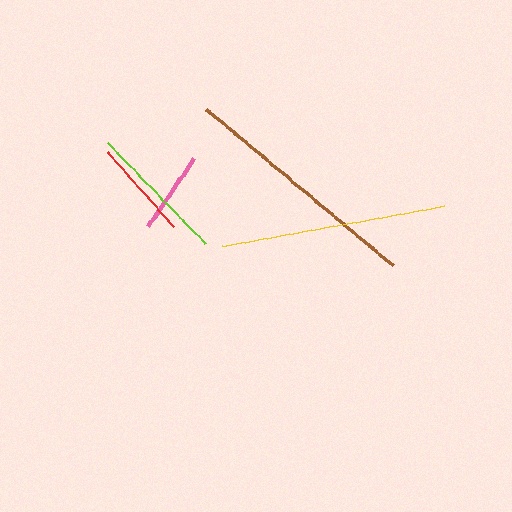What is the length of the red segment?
The red segment is approximately 100 pixels long.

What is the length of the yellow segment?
The yellow segment is approximately 225 pixels long.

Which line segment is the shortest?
The pink line is the shortest at approximately 82 pixels.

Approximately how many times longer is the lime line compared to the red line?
The lime line is approximately 1.4 times the length of the red line.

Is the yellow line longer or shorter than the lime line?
The yellow line is longer than the lime line.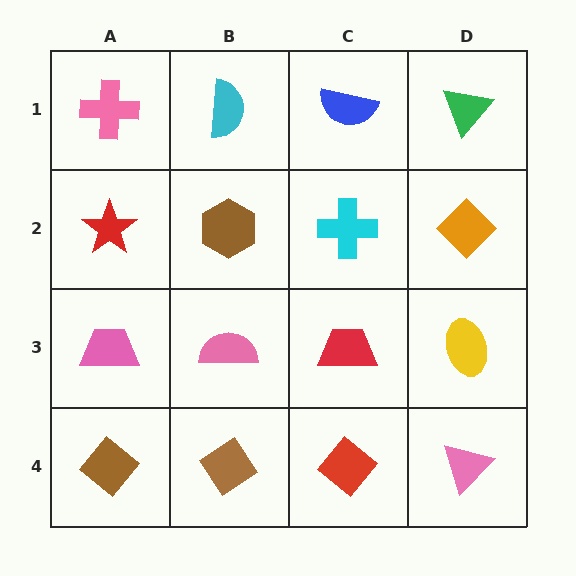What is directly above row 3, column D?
An orange diamond.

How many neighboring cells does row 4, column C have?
3.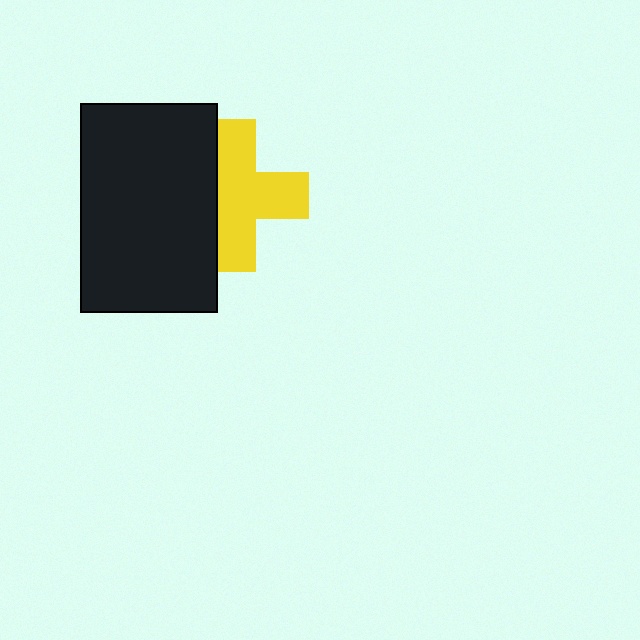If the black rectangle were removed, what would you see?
You would see the complete yellow cross.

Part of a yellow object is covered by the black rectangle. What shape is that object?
It is a cross.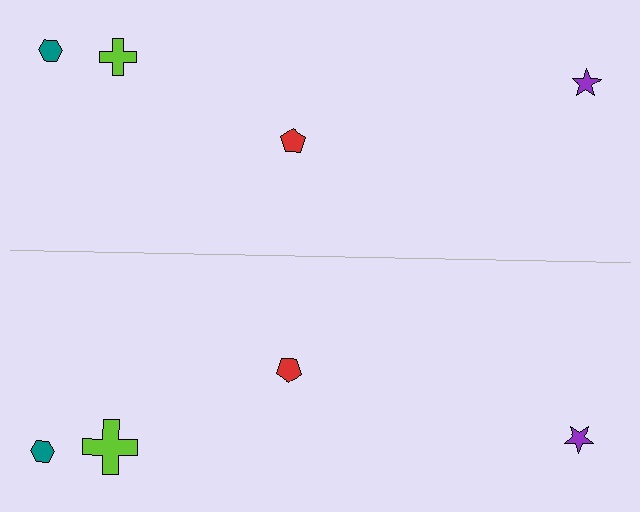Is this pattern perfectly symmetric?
No, the pattern is not perfectly symmetric. The lime cross on the bottom side has a different size than its mirror counterpart.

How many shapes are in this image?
There are 8 shapes in this image.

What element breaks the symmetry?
The lime cross on the bottom side has a different size than its mirror counterpart.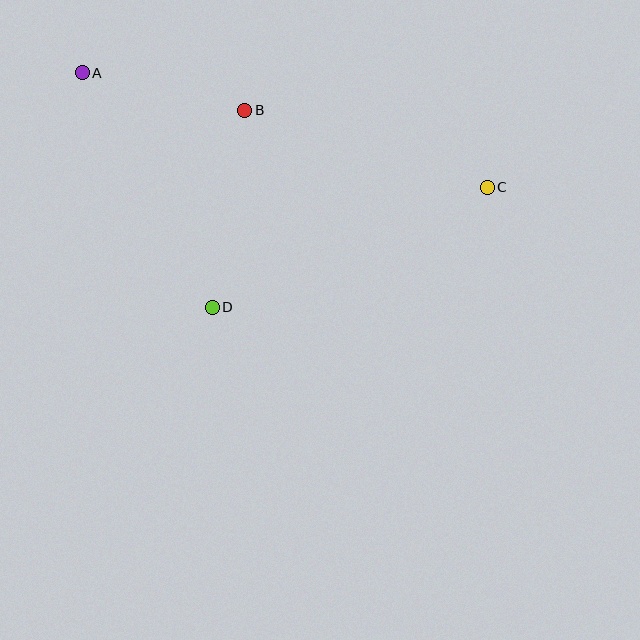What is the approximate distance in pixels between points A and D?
The distance between A and D is approximately 268 pixels.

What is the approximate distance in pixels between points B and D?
The distance between B and D is approximately 200 pixels.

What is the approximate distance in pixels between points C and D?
The distance between C and D is approximately 300 pixels.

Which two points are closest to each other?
Points A and B are closest to each other.